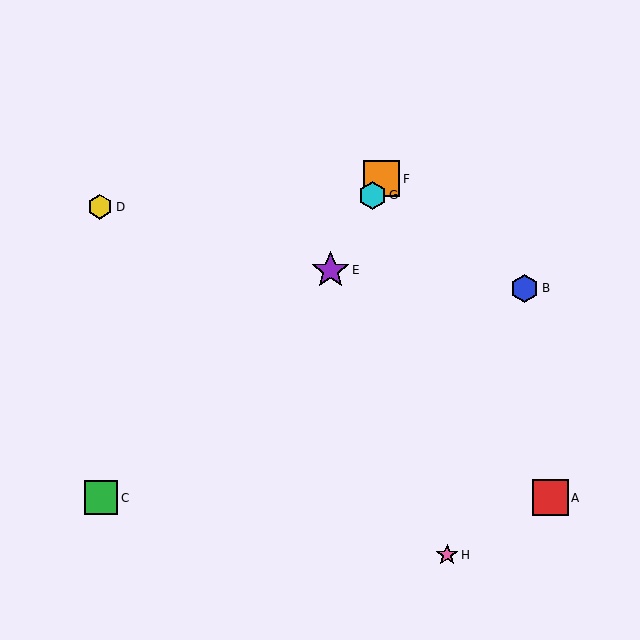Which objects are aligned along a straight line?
Objects E, F, G are aligned along a straight line.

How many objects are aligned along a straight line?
3 objects (E, F, G) are aligned along a straight line.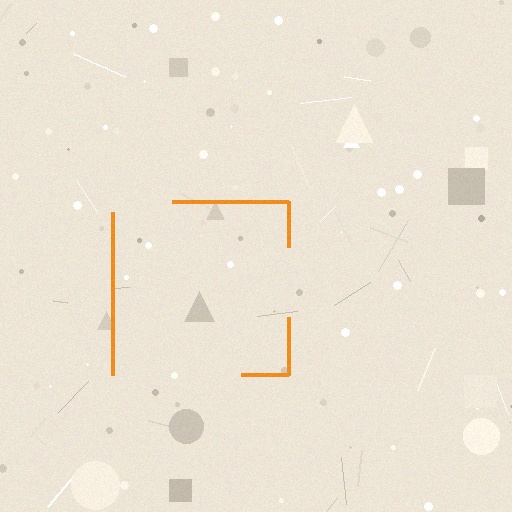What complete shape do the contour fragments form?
The contour fragments form a square.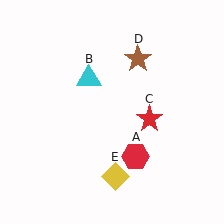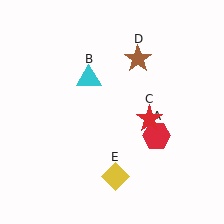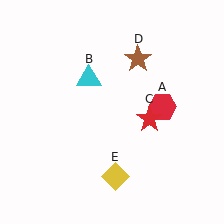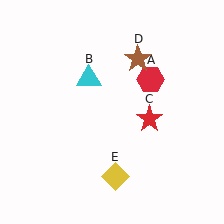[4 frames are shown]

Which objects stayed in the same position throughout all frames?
Cyan triangle (object B) and red star (object C) and brown star (object D) and yellow diamond (object E) remained stationary.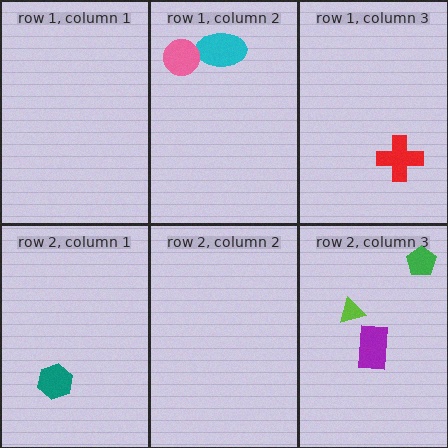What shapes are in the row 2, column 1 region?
The teal hexagon.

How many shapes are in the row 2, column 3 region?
3.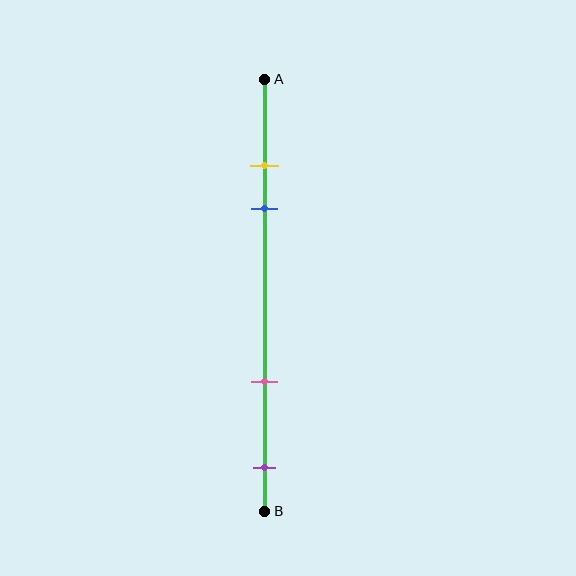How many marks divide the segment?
There are 4 marks dividing the segment.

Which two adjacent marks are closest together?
The yellow and blue marks are the closest adjacent pair.